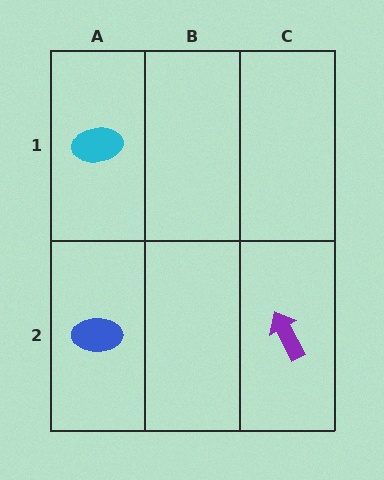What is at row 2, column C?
A purple arrow.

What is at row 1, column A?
A cyan ellipse.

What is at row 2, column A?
A blue ellipse.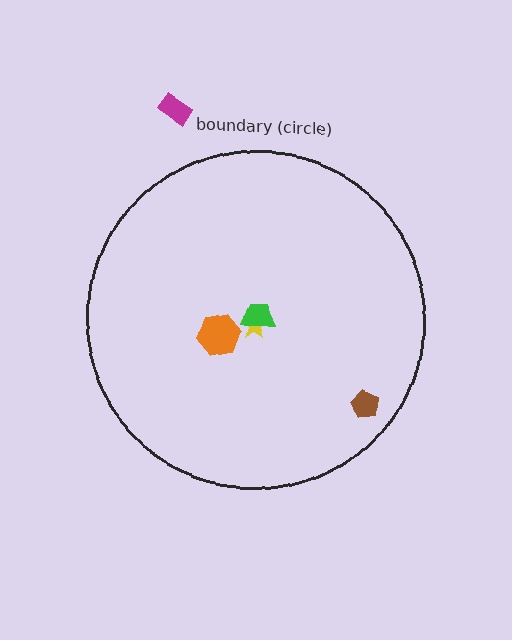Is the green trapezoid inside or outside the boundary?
Inside.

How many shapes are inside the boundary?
4 inside, 1 outside.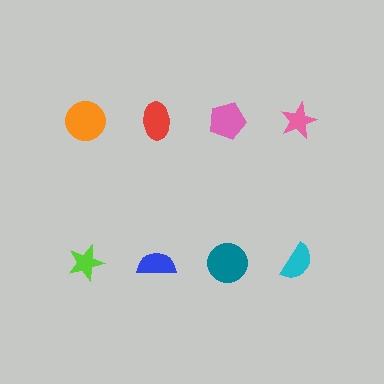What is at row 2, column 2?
A blue semicircle.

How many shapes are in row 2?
4 shapes.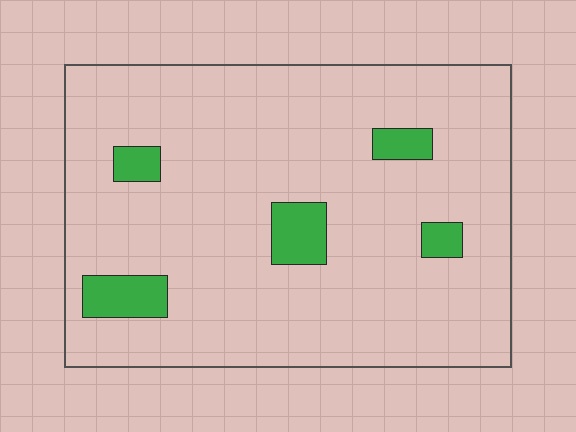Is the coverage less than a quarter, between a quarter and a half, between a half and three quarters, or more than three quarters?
Less than a quarter.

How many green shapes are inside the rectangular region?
5.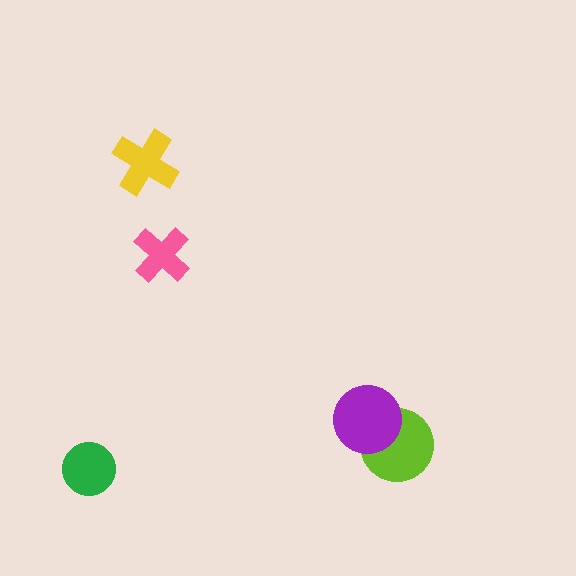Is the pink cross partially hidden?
No, no other shape covers it.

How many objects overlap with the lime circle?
1 object overlaps with the lime circle.